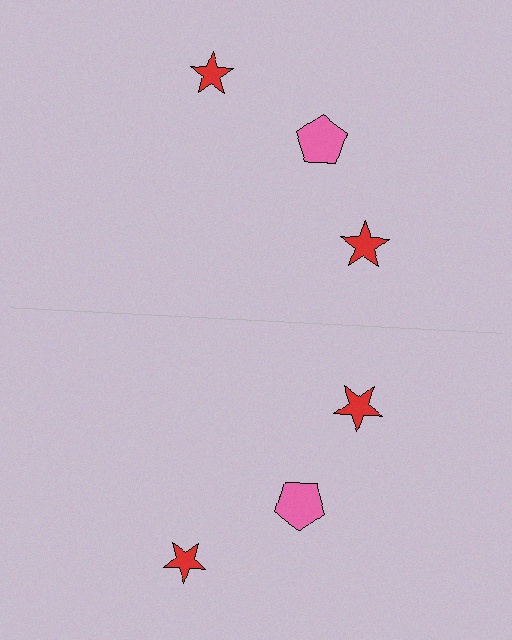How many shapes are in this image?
There are 6 shapes in this image.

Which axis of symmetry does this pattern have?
The pattern has a horizontal axis of symmetry running through the center of the image.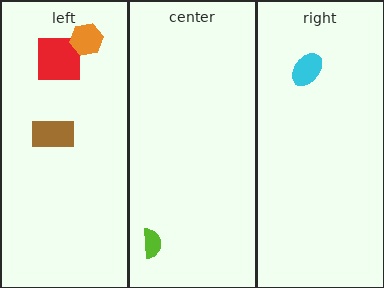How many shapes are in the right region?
1.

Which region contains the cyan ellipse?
The right region.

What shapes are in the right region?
The cyan ellipse.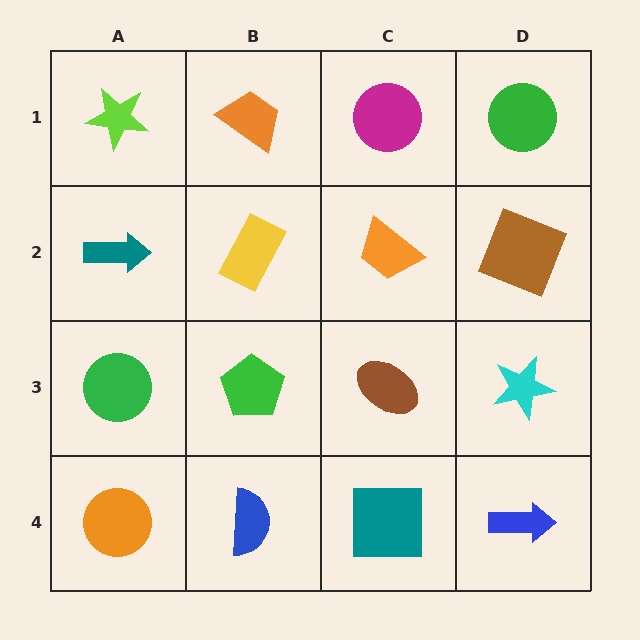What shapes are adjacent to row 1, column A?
A teal arrow (row 2, column A), an orange trapezoid (row 1, column B).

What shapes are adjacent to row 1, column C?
An orange trapezoid (row 2, column C), an orange trapezoid (row 1, column B), a green circle (row 1, column D).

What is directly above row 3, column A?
A teal arrow.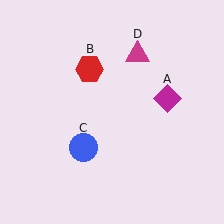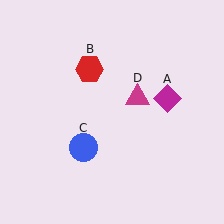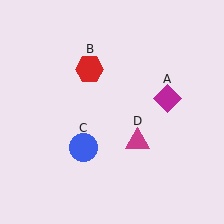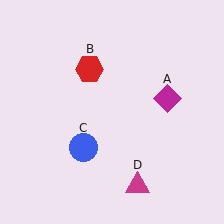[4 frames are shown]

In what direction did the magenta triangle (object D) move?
The magenta triangle (object D) moved down.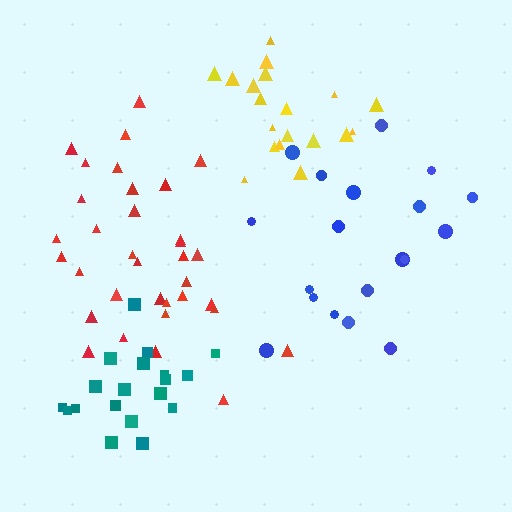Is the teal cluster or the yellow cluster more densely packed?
Teal.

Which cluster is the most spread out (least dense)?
Blue.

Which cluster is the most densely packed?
Teal.